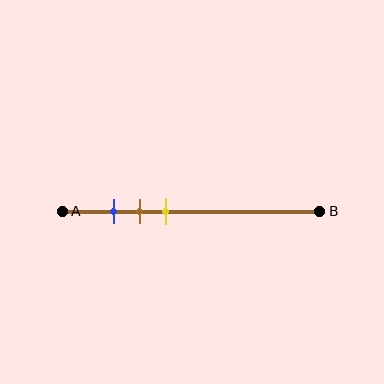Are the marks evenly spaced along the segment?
Yes, the marks are approximately evenly spaced.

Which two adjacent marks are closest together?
The blue and brown marks are the closest adjacent pair.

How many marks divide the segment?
There are 3 marks dividing the segment.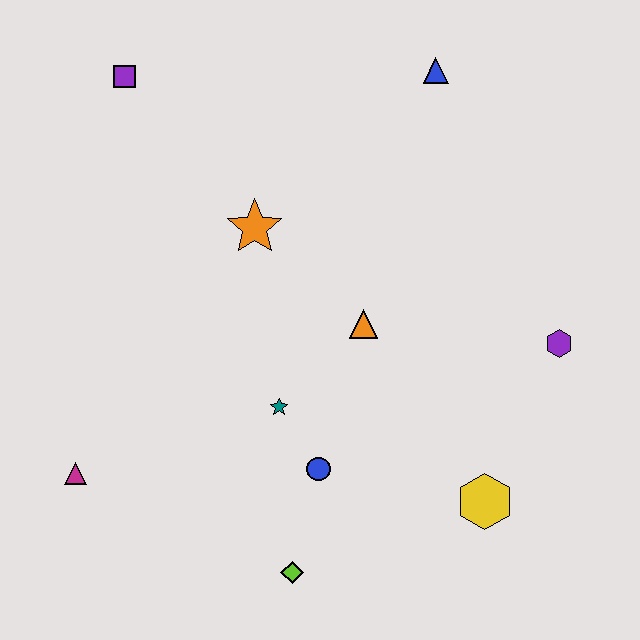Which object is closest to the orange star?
The orange triangle is closest to the orange star.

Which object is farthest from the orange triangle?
The purple square is farthest from the orange triangle.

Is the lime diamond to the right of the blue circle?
No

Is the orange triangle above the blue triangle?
No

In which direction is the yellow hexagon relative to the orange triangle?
The yellow hexagon is below the orange triangle.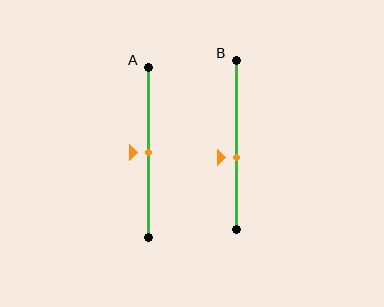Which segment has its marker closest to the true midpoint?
Segment A has its marker closest to the true midpoint.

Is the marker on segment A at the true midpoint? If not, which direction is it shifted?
Yes, the marker on segment A is at the true midpoint.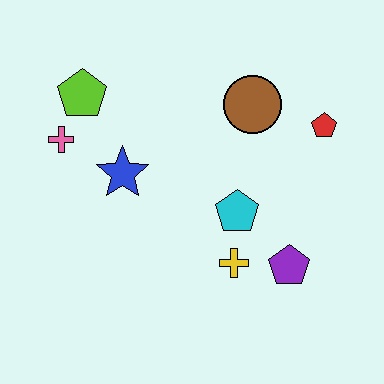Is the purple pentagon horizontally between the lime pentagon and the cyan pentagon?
No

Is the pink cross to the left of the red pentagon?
Yes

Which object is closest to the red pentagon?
The brown circle is closest to the red pentagon.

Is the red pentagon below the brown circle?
Yes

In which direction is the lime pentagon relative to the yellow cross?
The lime pentagon is above the yellow cross.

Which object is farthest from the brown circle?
The pink cross is farthest from the brown circle.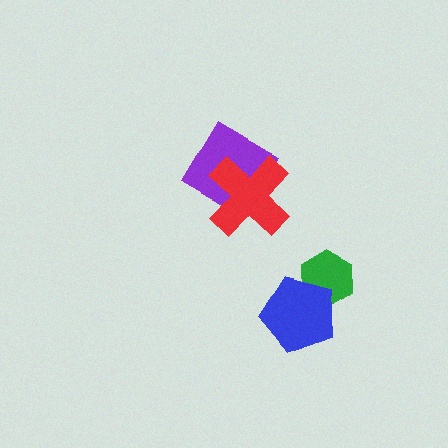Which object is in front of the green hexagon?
The blue pentagon is in front of the green hexagon.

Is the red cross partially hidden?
No, no other shape covers it.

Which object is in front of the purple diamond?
The red cross is in front of the purple diamond.